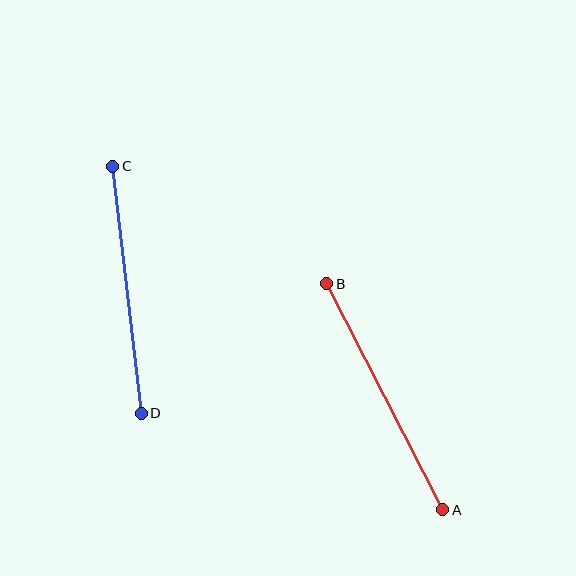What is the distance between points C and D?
The distance is approximately 249 pixels.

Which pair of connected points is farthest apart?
Points A and B are farthest apart.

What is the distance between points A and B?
The distance is approximately 254 pixels.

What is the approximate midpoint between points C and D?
The midpoint is at approximately (127, 290) pixels.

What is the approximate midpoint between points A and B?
The midpoint is at approximately (385, 397) pixels.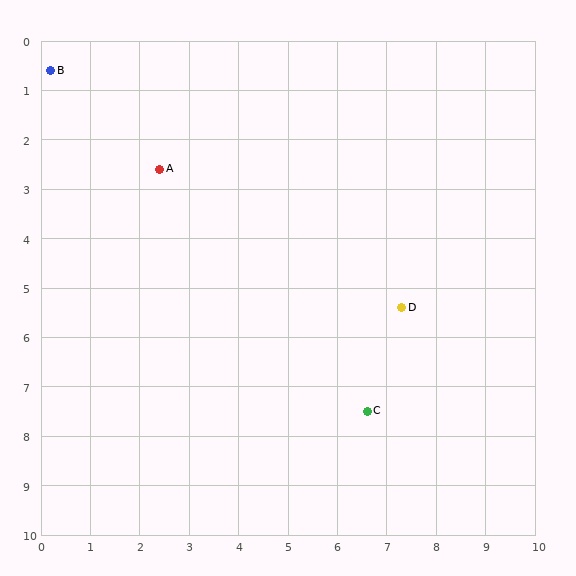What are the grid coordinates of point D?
Point D is at approximately (7.3, 5.4).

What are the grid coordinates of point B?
Point B is at approximately (0.2, 0.6).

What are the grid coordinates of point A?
Point A is at approximately (2.4, 2.6).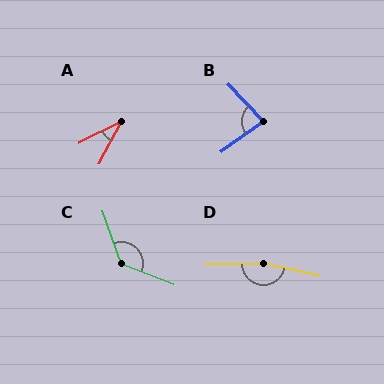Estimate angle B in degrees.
Approximately 82 degrees.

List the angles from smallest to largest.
A (35°), B (82°), C (131°), D (166°).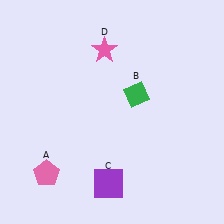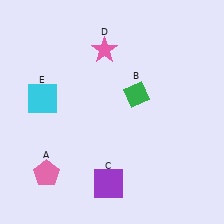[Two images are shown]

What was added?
A cyan square (E) was added in Image 2.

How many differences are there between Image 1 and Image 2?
There is 1 difference between the two images.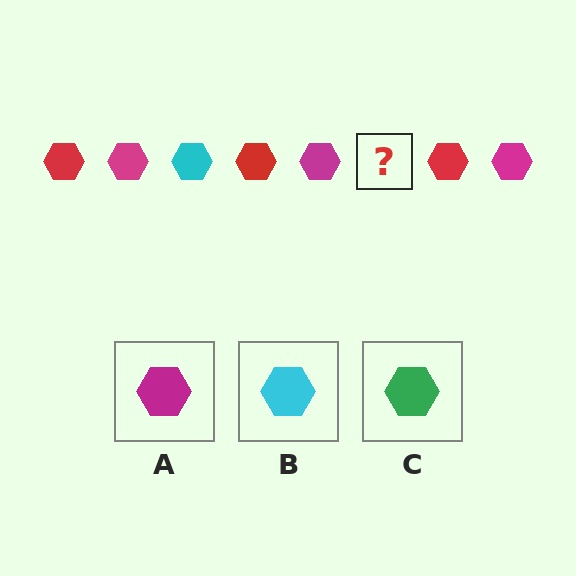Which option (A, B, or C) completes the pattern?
B.